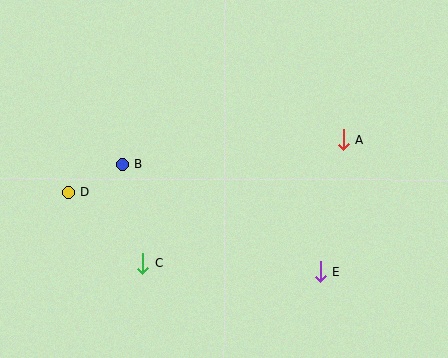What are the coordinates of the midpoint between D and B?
The midpoint between D and B is at (95, 178).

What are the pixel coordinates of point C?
Point C is at (143, 263).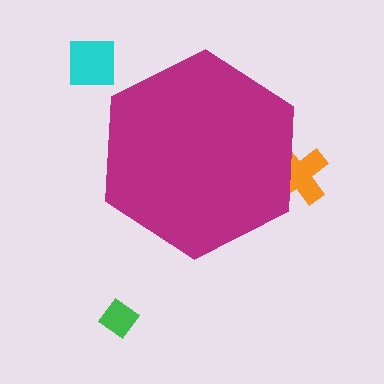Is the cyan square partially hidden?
No, the cyan square is fully visible.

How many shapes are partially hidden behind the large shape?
1 shape is partially hidden.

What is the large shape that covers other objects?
A magenta hexagon.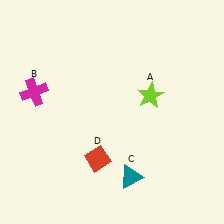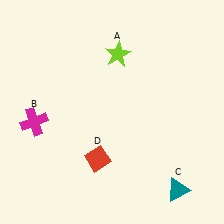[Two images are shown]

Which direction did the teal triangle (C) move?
The teal triangle (C) moved right.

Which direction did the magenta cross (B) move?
The magenta cross (B) moved down.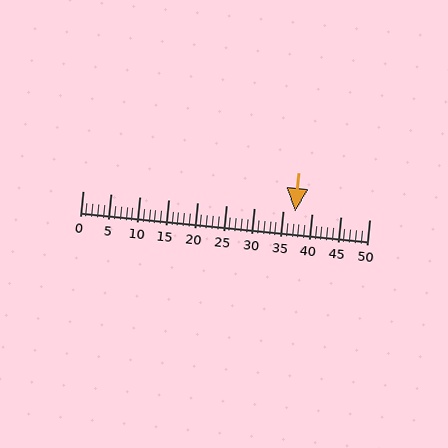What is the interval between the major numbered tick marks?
The major tick marks are spaced 5 units apart.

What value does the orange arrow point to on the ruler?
The orange arrow points to approximately 37.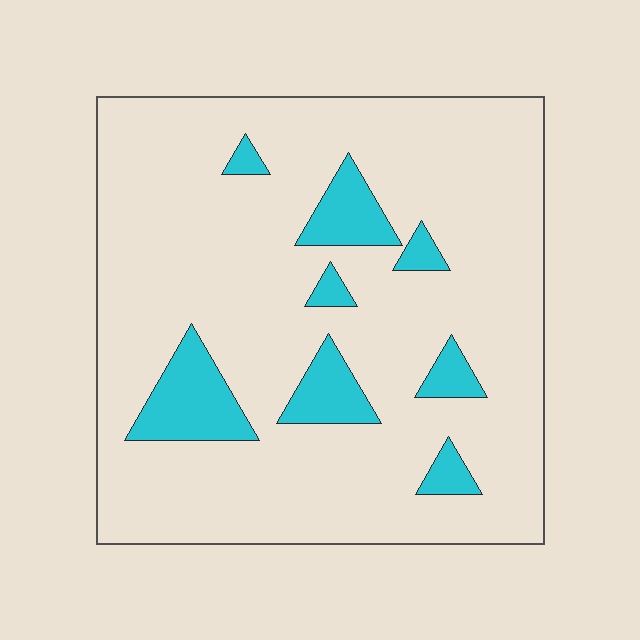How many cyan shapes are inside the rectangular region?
8.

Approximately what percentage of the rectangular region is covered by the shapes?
Approximately 15%.